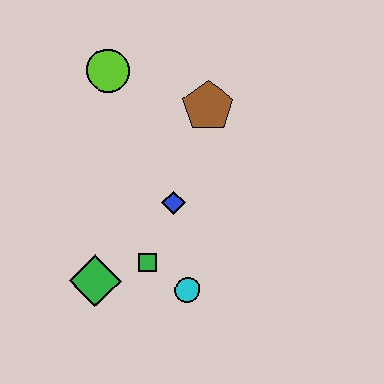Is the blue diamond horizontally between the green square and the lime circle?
No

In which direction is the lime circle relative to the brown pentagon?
The lime circle is to the left of the brown pentagon.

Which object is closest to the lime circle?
The brown pentagon is closest to the lime circle.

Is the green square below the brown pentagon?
Yes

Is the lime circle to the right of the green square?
No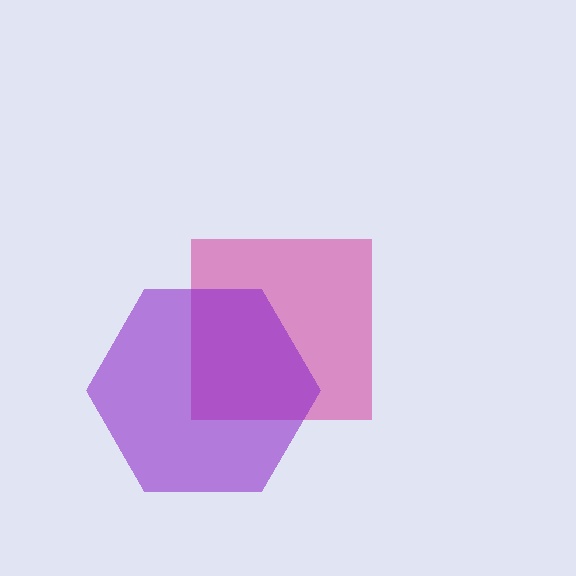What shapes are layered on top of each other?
The layered shapes are: a magenta square, a purple hexagon.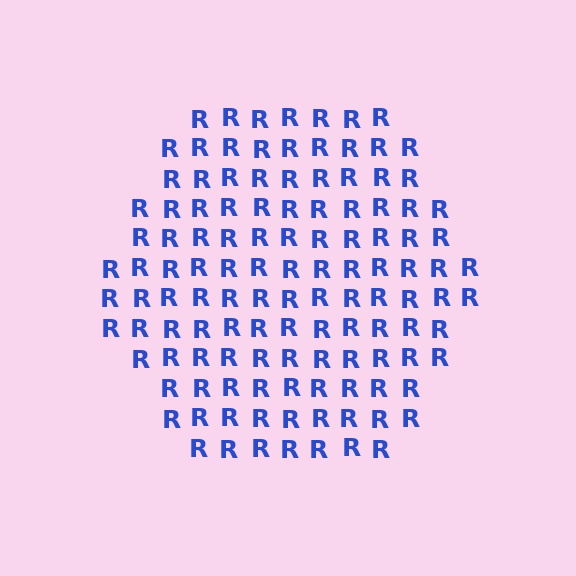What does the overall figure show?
The overall figure shows a hexagon.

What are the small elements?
The small elements are letter R's.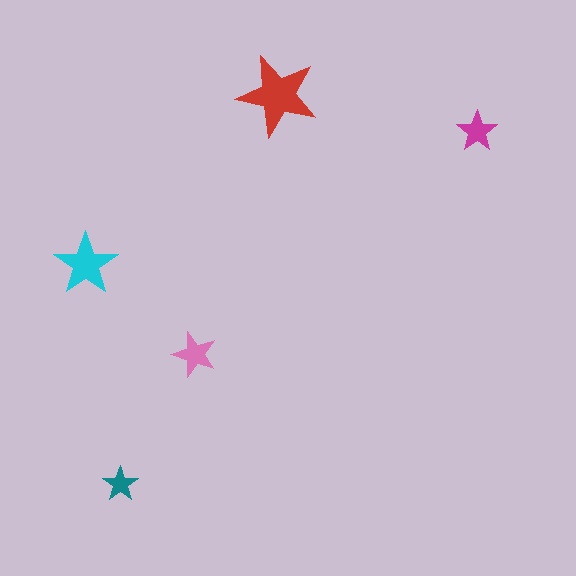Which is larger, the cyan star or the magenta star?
The cyan one.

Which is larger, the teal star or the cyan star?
The cyan one.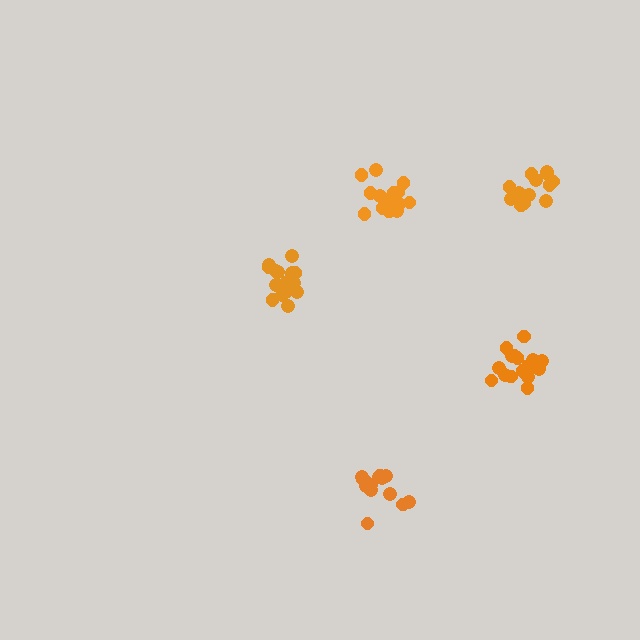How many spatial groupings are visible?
There are 5 spatial groupings.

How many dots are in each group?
Group 1: 16 dots, Group 2: 15 dots, Group 3: 19 dots, Group 4: 17 dots, Group 5: 15 dots (82 total).